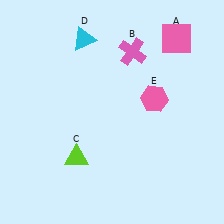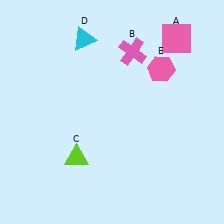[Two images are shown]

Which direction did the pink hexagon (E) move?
The pink hexagon (E) moved up.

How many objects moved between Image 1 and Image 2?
1 object moved between the two images.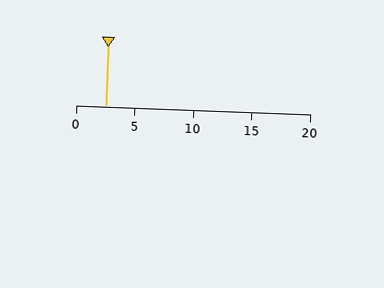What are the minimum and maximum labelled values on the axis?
The axis runs from 0 to 20.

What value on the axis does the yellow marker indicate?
The marker indicates approximately 2.5.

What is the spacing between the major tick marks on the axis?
The major ticks are spaced 5 apart.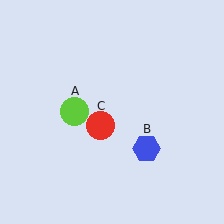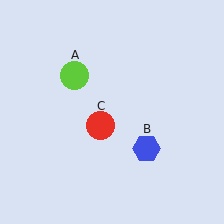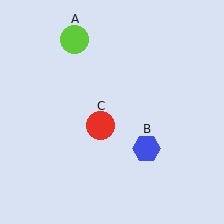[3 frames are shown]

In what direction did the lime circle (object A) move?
The lime circle (object A) moved up.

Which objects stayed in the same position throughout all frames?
Blue hexagon (object B) and red circle (object C) remained stationary.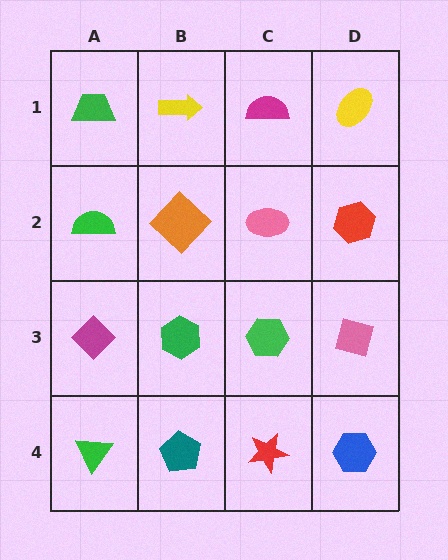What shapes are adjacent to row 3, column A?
A green semicircle (row 2, column A), a green triangle (row 4, column A), a green hexagon (row 3, column B).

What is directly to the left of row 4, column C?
A teal pentagon.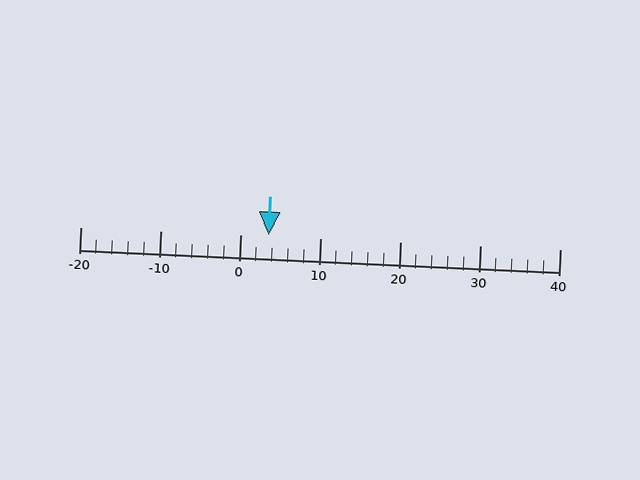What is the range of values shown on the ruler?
The ruler shows values from -20 to 40.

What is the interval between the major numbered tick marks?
The major tick marks are spaced 10 units apart.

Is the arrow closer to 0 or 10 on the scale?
The arrow is closer to 0.